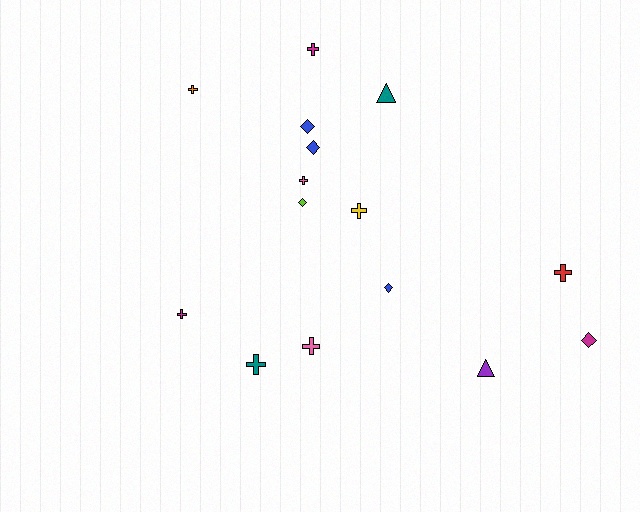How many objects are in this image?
There are 15 objects.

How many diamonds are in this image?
There are 5 diamonds.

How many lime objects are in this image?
There is 1 lime object.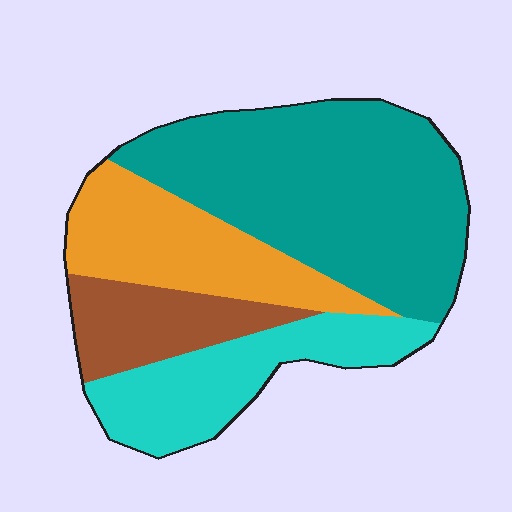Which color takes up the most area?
Teal, at roughly 45%.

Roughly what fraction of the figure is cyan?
Cyan takes up less than a quarter of the figure.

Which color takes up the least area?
Brown, at roughly 15%.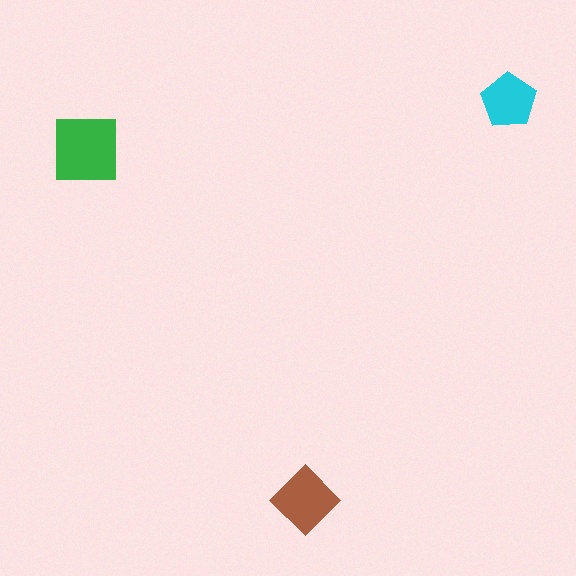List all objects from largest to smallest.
The green square, the brown diamond, the cyan pentagon.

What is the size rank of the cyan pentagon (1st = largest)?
3rd.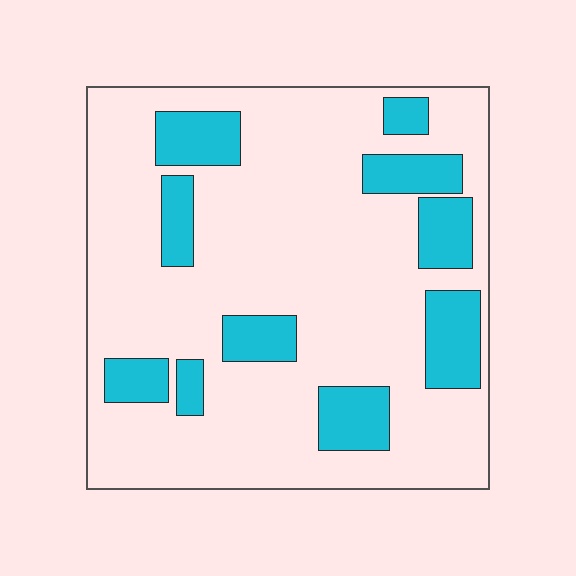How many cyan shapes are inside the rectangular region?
10.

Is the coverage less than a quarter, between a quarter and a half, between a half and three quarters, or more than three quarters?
Less than a quarter.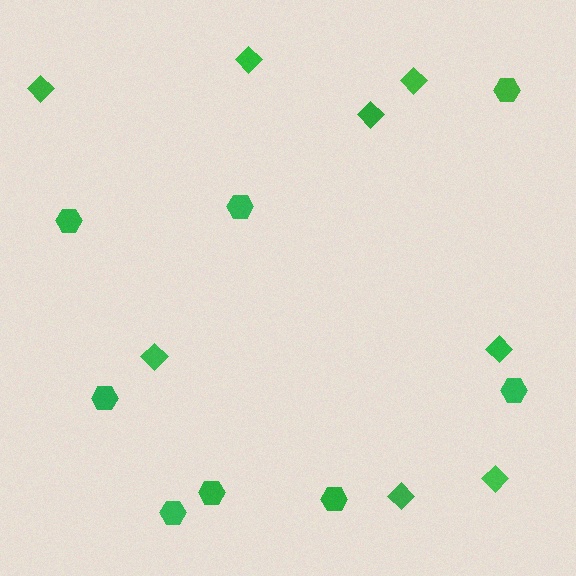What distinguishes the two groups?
There are 2 groups: one group of diamonds (8) and one group of hexagons (8).